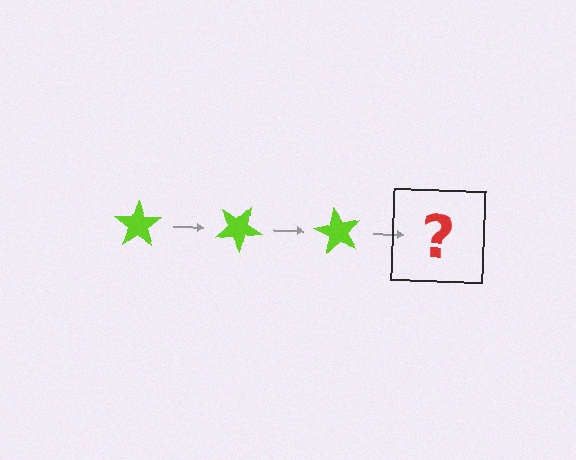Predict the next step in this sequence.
The next step is a lime star rotated 90 degrees.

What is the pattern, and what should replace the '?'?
The pattern is that the star rotates 30 degrees each step. The '?' should be a lime star rotated 90 degrees.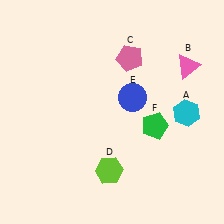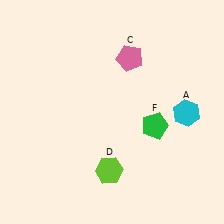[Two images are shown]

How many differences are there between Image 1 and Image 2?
There are 2 differences between the two images.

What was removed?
The pink triangle (B), the blue circle (E) were removed in Image 2.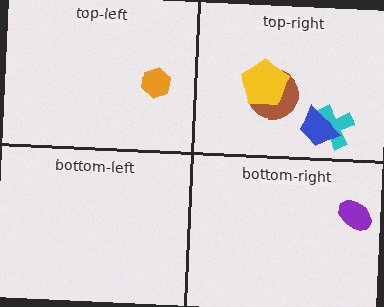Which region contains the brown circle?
The top-right region.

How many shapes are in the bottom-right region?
1.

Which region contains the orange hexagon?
The top-left region.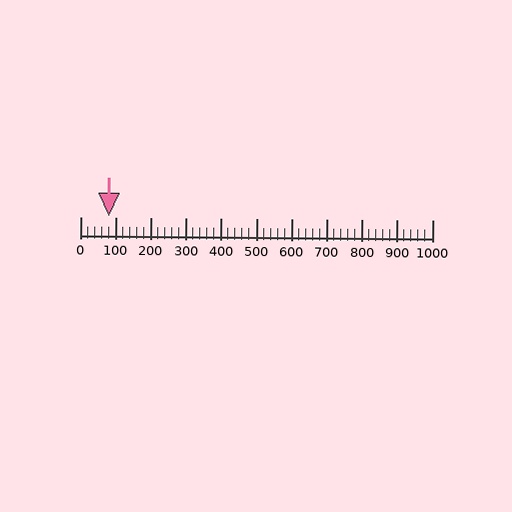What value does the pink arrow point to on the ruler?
The pink arrow points to approximately 81.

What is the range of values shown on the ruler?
The ruler shows values from 0 to 1000.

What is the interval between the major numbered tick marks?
The major tick marks are spaced 100 units apart.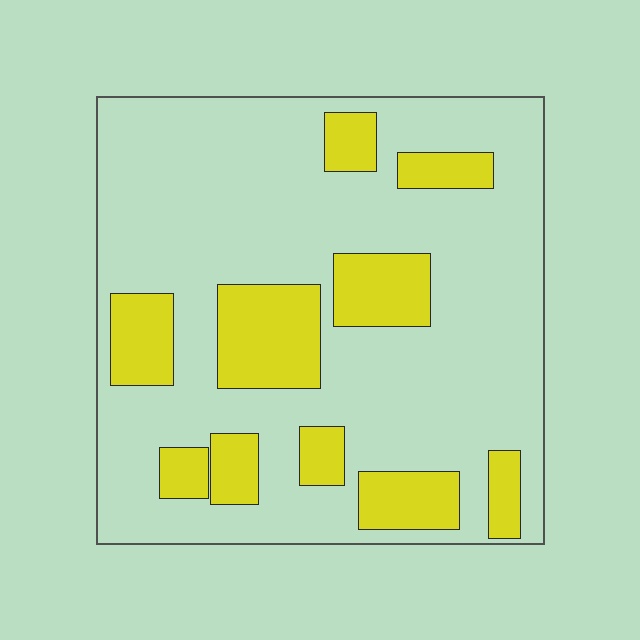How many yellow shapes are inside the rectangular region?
10.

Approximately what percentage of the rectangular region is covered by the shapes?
Approximately 25%.